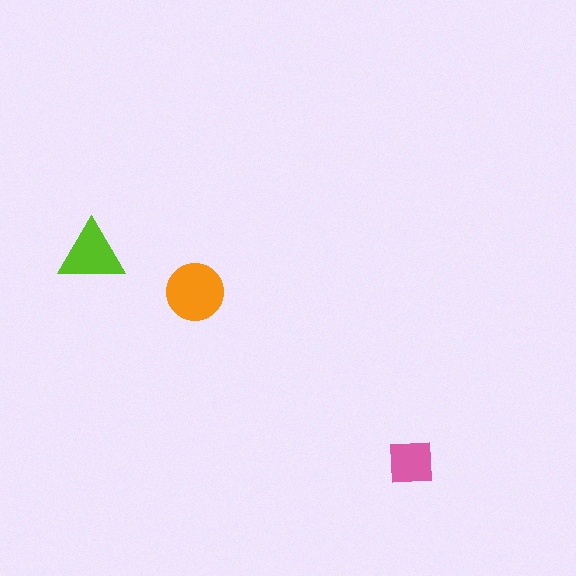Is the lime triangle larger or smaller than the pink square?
Larger.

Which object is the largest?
The orange circle.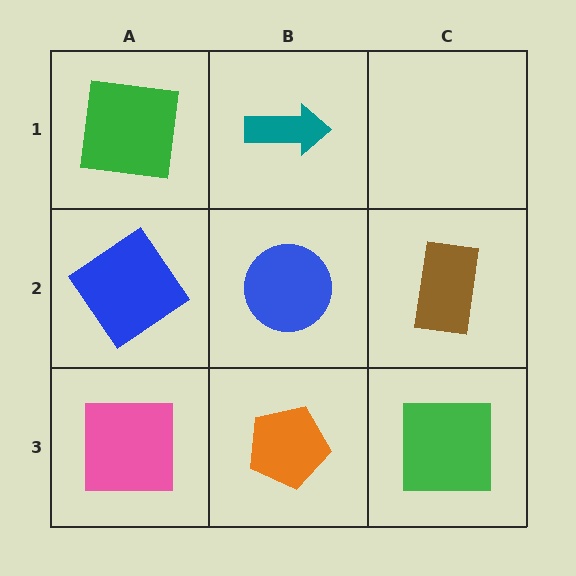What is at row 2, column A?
A blue diamond.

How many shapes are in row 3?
3 shapes.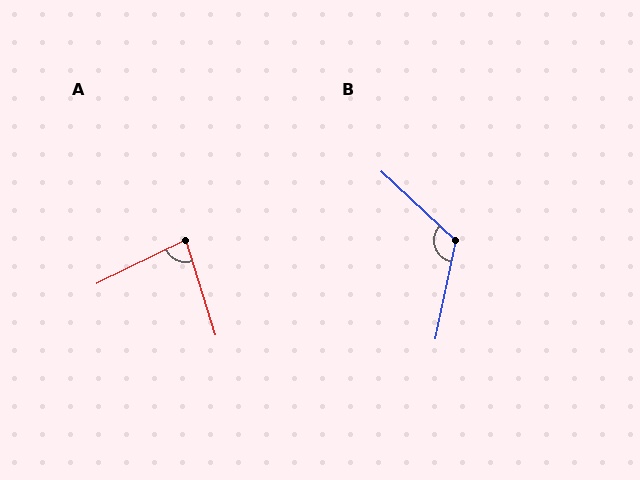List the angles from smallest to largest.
A (81°), B (122°).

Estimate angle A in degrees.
Approximately 81 degrees.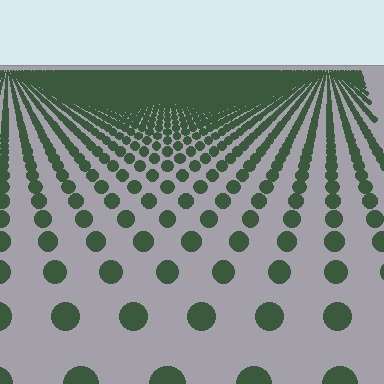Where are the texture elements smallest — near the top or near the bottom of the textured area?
Near the top.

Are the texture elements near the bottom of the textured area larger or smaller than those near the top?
Larger. Near the bottom, elements are closer to the viewer and appear at a bigger on-screen size.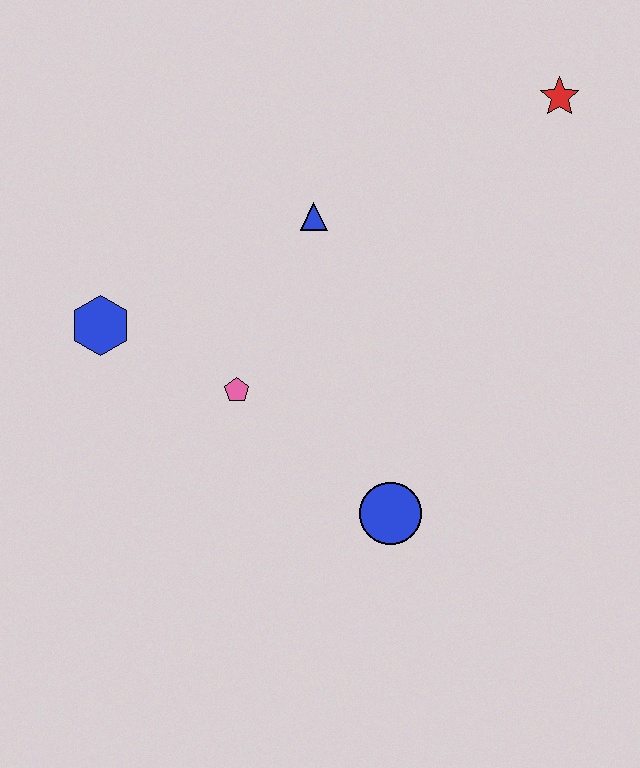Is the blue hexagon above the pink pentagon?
Yes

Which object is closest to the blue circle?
The pink pentagon is closest to the blue circle.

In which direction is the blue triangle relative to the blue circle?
The blue triangle is above the blue circle.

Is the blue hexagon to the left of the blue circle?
Yes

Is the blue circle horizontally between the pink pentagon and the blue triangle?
No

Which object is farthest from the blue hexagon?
The red star is farthest from the blue hexagon.